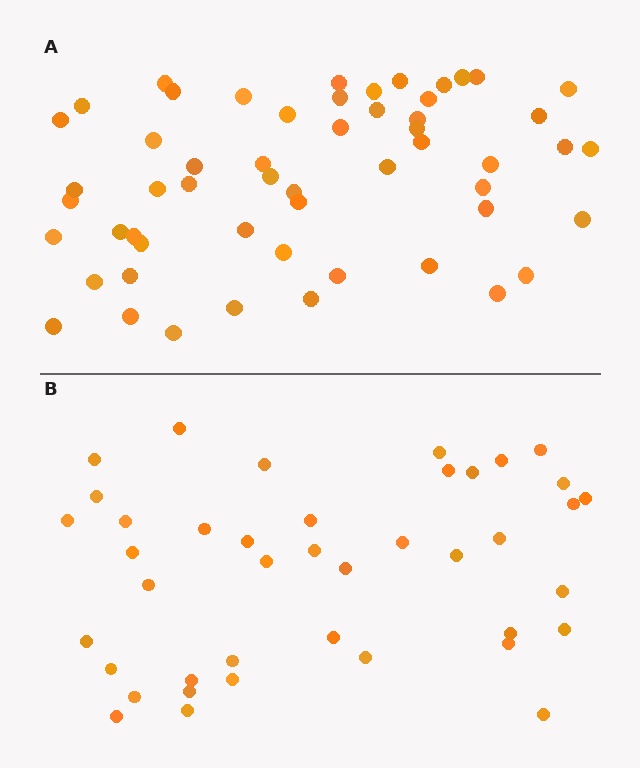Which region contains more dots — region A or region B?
Region A (the top region) has more dots.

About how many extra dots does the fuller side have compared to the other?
Region A has approximately 15 more dots than region B.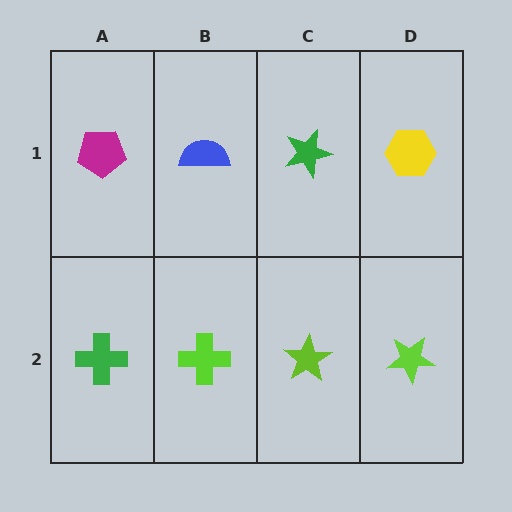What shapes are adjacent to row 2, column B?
A blue semicircle (row 1, column B), a green cross (row 2, column A), a lime star (row 2, column C).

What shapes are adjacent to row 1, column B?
A lime cross (row 2, column B), a magenta pentagon (row 1, column A), a green star (row 1, column C).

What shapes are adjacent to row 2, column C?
A green star (row 1, column C), a lime cross (row 2, column B), a lime star (row 2, column D).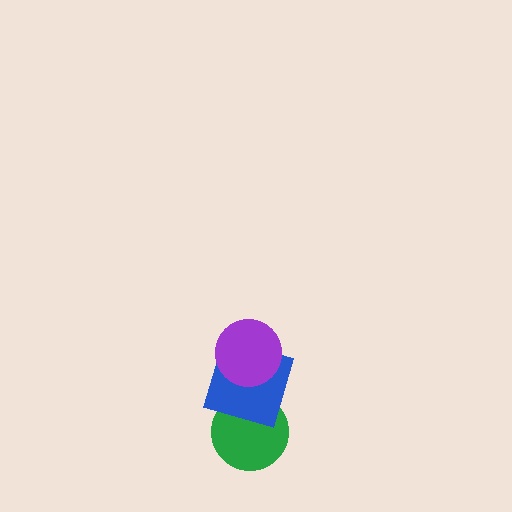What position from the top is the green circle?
The green circle is 3rd from the top.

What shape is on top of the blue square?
The purple circle is on top of the blue square.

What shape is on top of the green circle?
The blue square is on top of the green circle.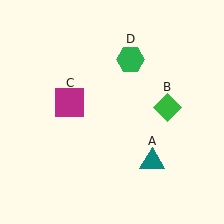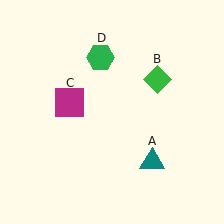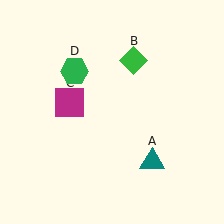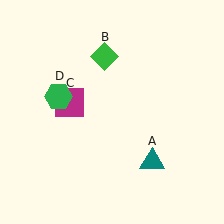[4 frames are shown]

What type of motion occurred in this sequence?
The green diamond (object B), green hexagon (object D) rotated counterclockwise around the center of the scene.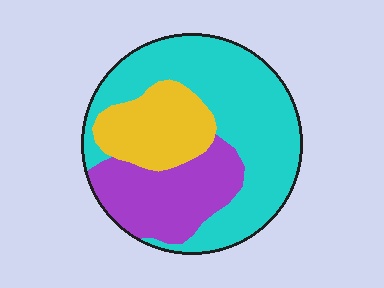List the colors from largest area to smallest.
From largest to smallest: cyan, purple, yellow.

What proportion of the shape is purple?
Purple takes up about one quarter (1/4) of the shape.